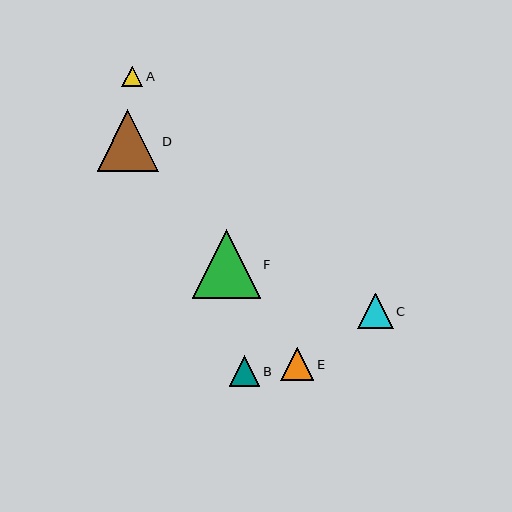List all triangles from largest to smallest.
From largest to smallest: F, D, C, E, B, A.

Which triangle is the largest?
Triangle F is the largest with a size of approximately 68 pixels.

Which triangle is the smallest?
Triangle A is the smallest with a size of approximately 21 pixels.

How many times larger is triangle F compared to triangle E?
Triangle F is approximately 2.0 times the size of triangle E.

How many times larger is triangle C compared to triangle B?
Triangle C is approximately 1.2 times the size of triangle B.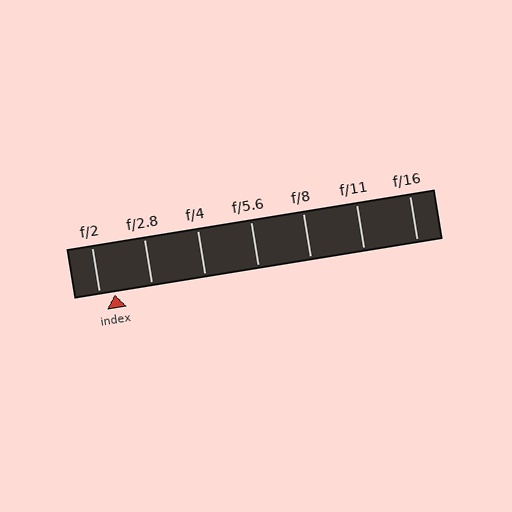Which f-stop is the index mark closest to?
The index mark is closest to f/2.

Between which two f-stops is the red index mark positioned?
The index mark is between f/2 and f/2.8.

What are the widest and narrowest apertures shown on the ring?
The widest aperture shown is f/2 and the narrowest is f/16.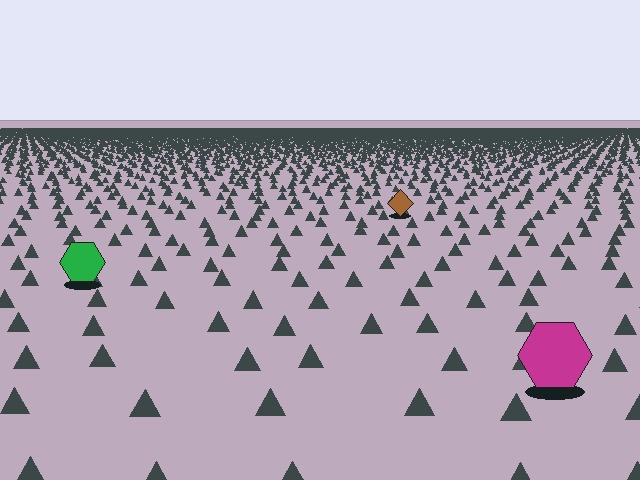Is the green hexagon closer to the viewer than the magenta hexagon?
No. The magenta hexagon is closer — you can tell from the texture gradient: the ground texture is coarser near it.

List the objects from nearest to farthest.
From nearest to farthest: the magenta hexagon, the green hexagon, the brown diamond.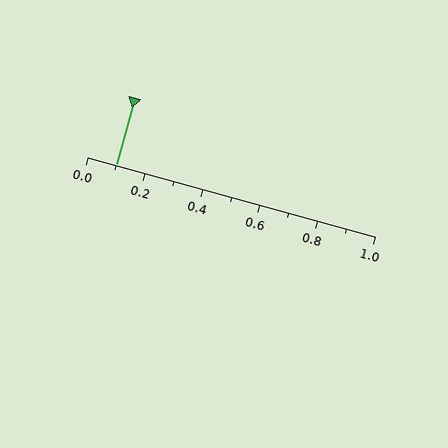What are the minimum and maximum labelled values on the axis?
The axis runs from 0.0 to 1.0.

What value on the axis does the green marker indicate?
The marker indicates approximately 0.1.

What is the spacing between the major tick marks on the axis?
The major ticks are spaced 0.2 apart.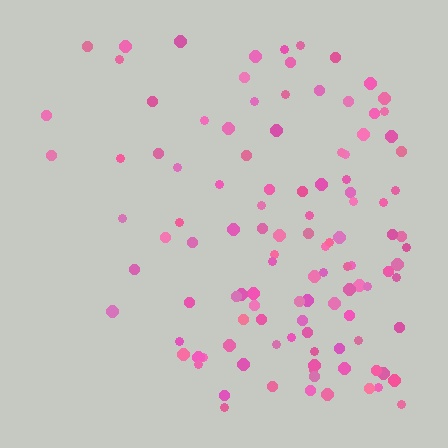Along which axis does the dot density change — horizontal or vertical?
Horizontal.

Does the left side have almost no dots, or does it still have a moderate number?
Still a moderate number, just noticeably fewer than the right.